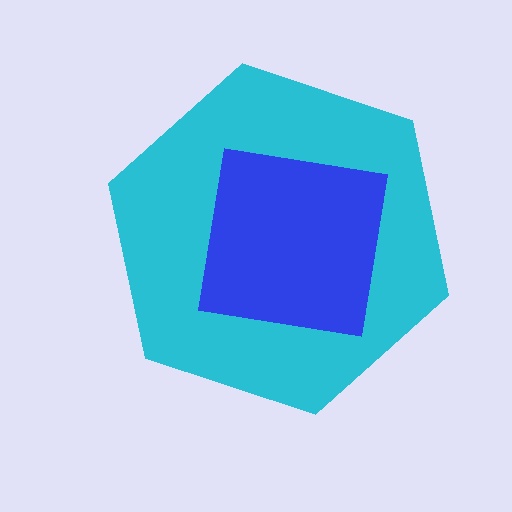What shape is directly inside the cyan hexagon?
The blue square.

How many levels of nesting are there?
2.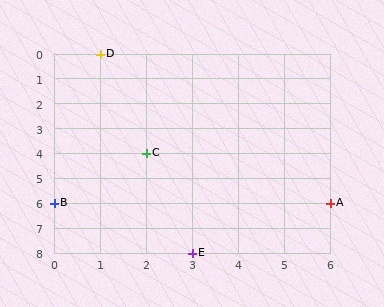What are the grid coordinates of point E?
Point E is at grid coordinates (3, 8).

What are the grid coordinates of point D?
Point D is at grid coordinates (1, 0).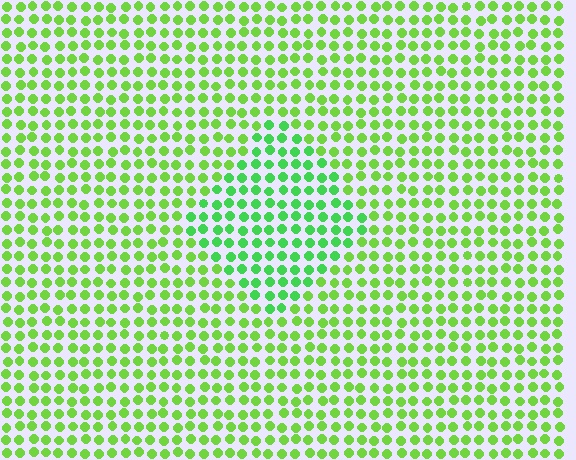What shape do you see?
I see a diamond.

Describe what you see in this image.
The image is filled with small lime elements in a uniform arrangement. A diamond-shaped region is visible where the elements are tinted to a slightly different hue, forming a subtle color boundary.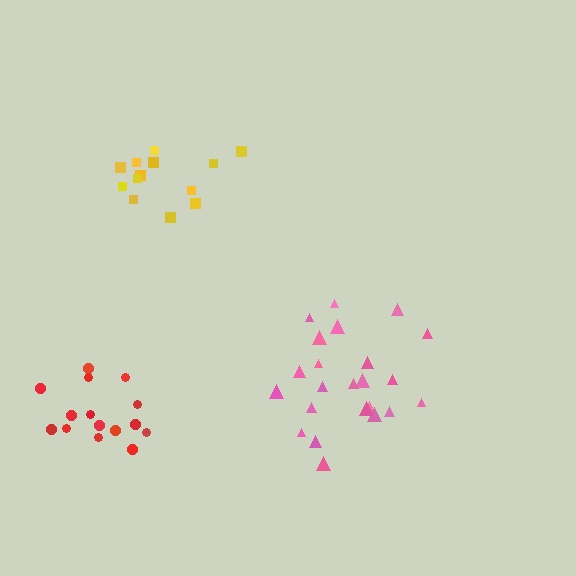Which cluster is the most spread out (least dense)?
Yellow.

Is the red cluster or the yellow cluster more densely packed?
Red.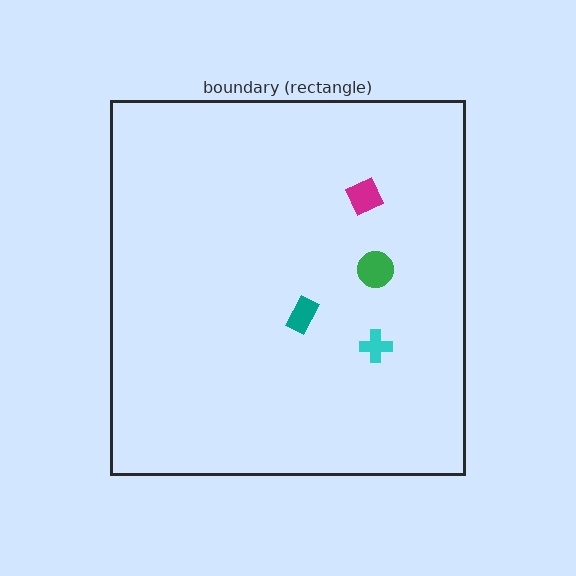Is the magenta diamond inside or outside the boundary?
Inside.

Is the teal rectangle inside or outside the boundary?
Inside.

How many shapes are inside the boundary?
4 inside, 0 outside.